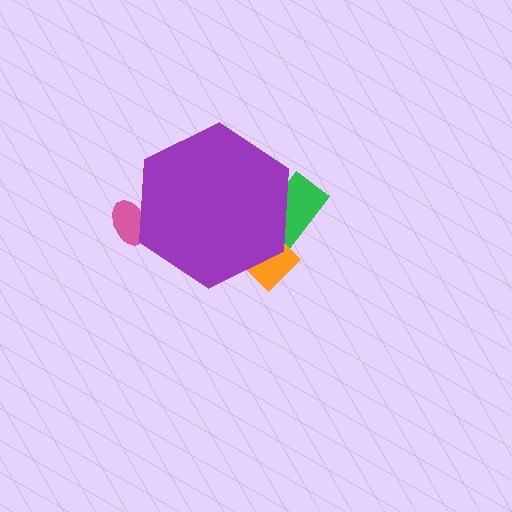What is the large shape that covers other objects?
A purple hexagon.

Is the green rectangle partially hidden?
Yes, the green rectangle is partially hidden behind the purple hexagon.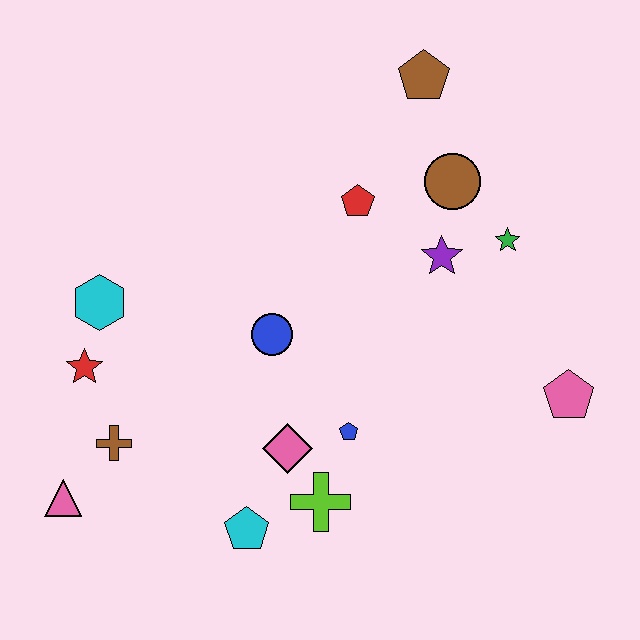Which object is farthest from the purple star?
The pink triangle is farthest from the purple star.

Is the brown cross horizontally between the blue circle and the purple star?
No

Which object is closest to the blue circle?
The pink diamond is closest to the blue circle.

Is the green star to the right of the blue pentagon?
Yes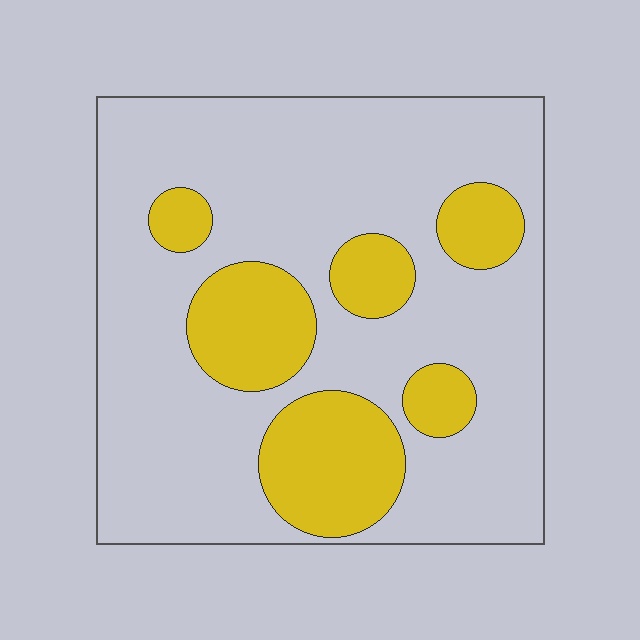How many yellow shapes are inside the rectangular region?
6.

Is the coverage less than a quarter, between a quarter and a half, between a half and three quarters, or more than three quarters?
Between a quarter and a half.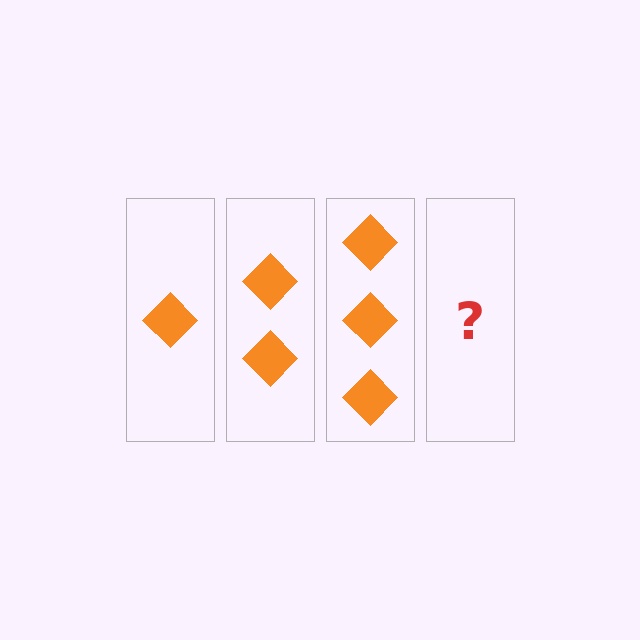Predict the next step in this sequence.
The next step is 4 diamonds.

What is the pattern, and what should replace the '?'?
The pattern is that each step adds one more diamond. The '?' should be 4 diamonds.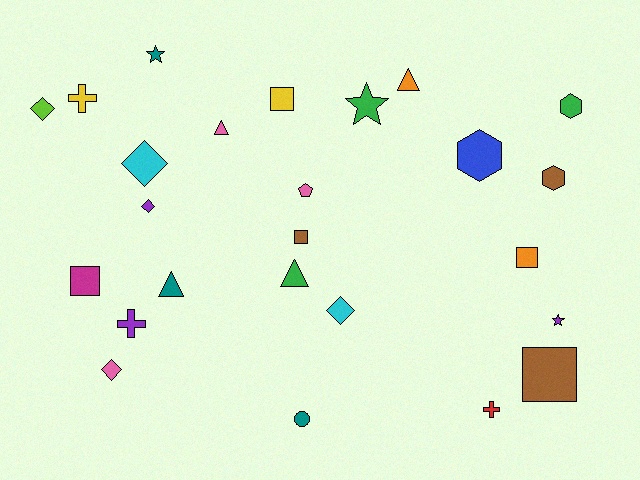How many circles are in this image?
There is 1 circle.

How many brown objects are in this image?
There are 3 brown objects.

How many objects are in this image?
There are 25 objects.